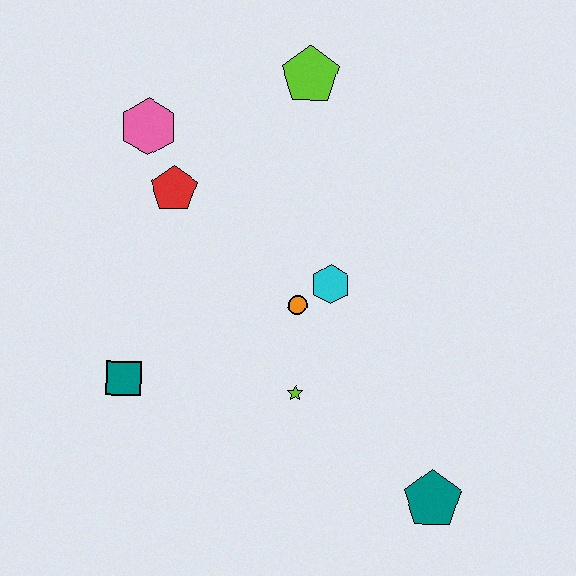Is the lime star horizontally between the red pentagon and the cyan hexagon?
Yes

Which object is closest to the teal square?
The lime star is closest to the teal square.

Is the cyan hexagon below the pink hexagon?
Yes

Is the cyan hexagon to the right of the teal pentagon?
No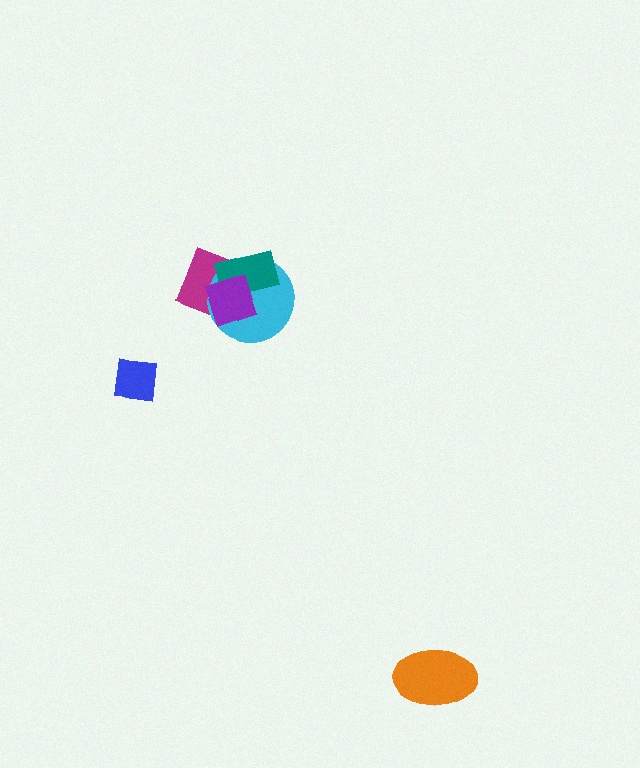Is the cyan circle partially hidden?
Yes, it is partially covered by another shape.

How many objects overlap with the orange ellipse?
0 objects overlap with the orange ellipse.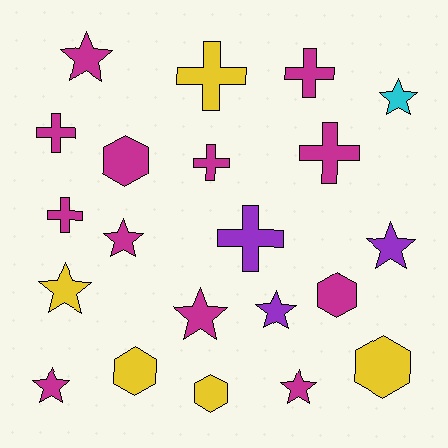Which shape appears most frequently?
Star, with 9 objects.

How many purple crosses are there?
There is 1 purple cross.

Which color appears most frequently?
Magenta, with 12 objects.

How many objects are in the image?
There are 21 objects.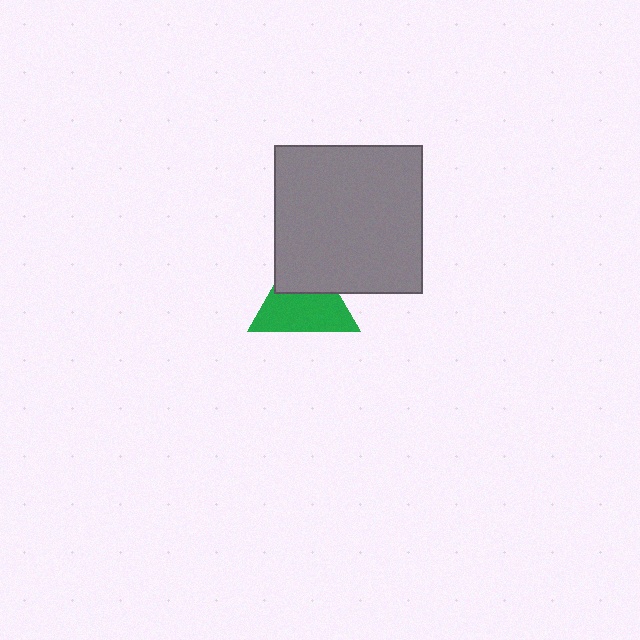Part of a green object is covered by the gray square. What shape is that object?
It is a triangle.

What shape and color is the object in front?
The object in front is a gray square.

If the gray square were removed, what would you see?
You would see the complete green triangle.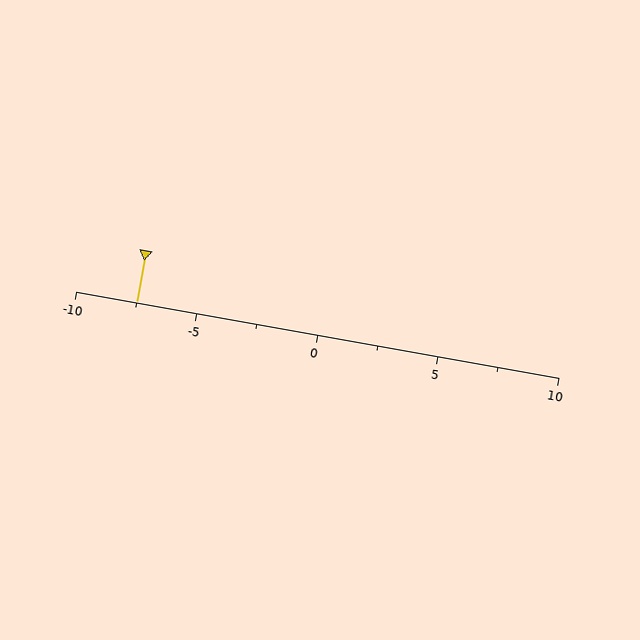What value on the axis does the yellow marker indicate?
The marker indicates approximately -7.5.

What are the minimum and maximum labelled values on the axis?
The axis runs from -10 to 10.